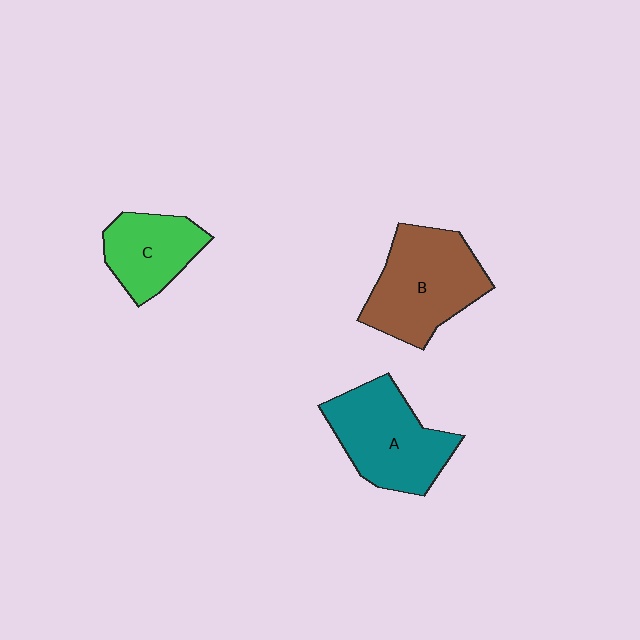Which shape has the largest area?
Shape B (brown).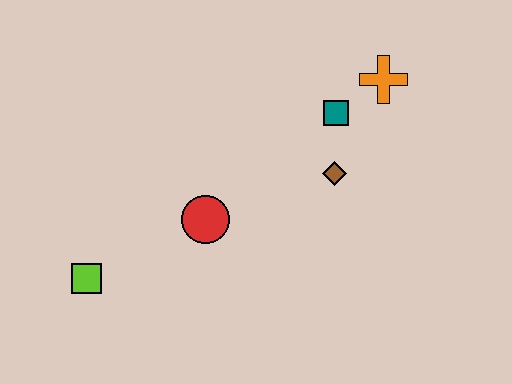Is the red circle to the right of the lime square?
Yes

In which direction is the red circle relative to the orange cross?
The red circle is to the left of the orange cross.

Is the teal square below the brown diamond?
No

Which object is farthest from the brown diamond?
The lime square is farthest from the brown diamond.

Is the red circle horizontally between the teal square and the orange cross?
No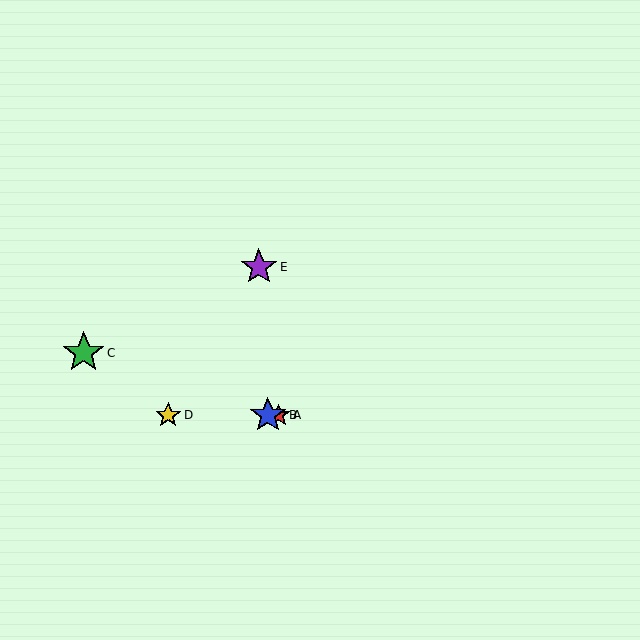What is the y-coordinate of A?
Object A is at y≈415.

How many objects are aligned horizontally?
3 objects (A, B, D) are aligned horizontally.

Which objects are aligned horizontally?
Objects A, B, D are aligned horizontally.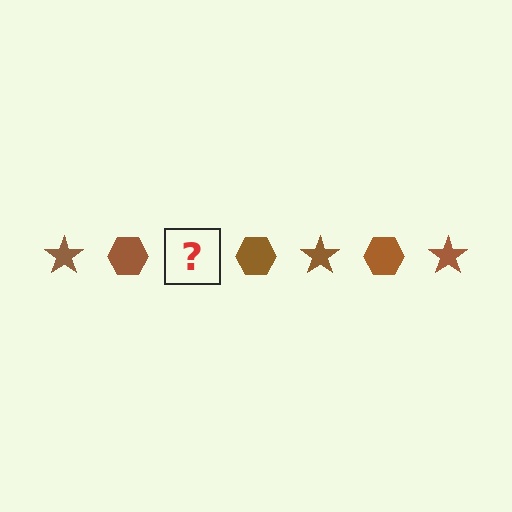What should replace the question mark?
The question mark should be replaced with a brown star.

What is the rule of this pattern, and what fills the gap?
The rule is that the pattern cycles through star, hexagon shapes in brown. The gap should be filled with a brown star.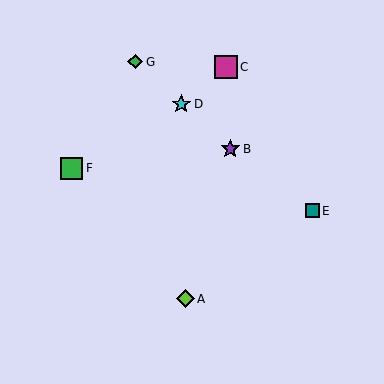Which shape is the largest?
The magenta square (labeled C) is the largest.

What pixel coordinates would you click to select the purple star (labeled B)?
Click at (230, 149) to select the purple star B.